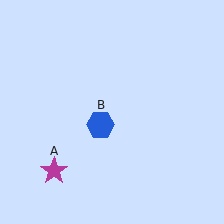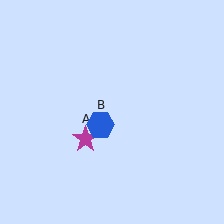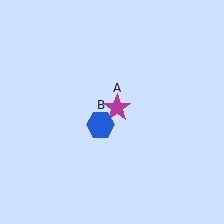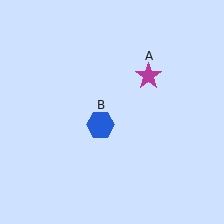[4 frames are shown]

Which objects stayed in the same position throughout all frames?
Blue hexagon (object B) remained stationary.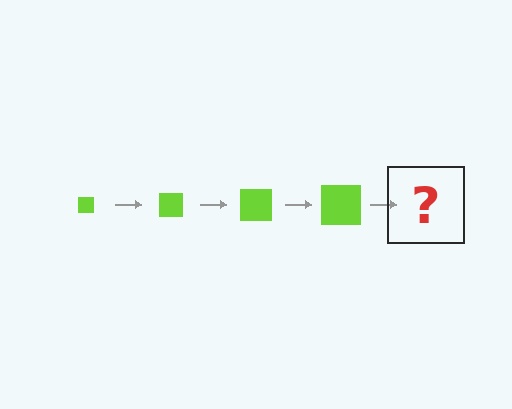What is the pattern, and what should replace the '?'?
The pattern is that the square gets progressively larger each step. The '?' should be a lime square, larger than the previous one.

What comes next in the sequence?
The next element should be a lime square, larger than the previous one.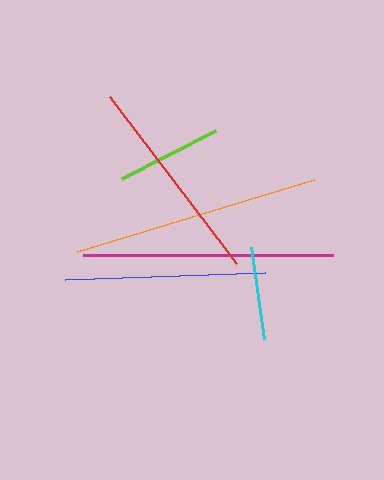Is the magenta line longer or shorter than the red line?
The magenta line is longer than the red line.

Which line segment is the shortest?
The cyan line is the shortest at approximately 93 pixels.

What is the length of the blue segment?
The blue segment is approximately 200 pixels long.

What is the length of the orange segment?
The orange segment is approximately 248 pixels long.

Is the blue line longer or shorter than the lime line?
The blue line is longer than the lime line.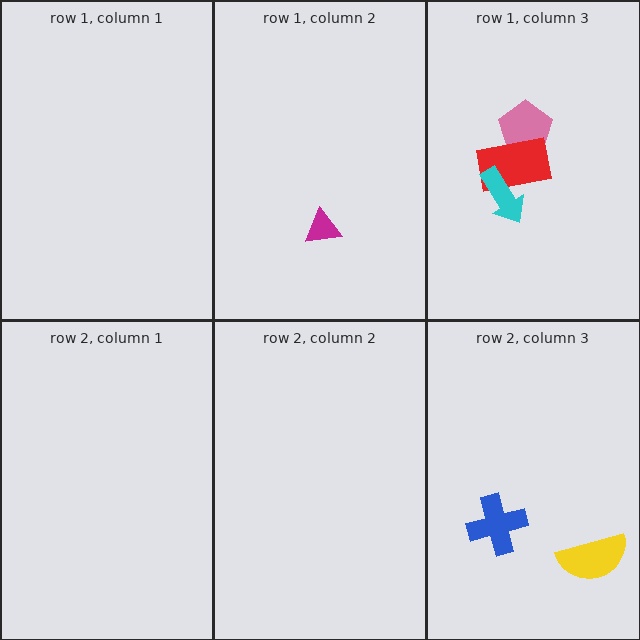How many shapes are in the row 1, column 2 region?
1.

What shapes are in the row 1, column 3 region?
The pink pentagon, the red rectangle, the cyan arrow.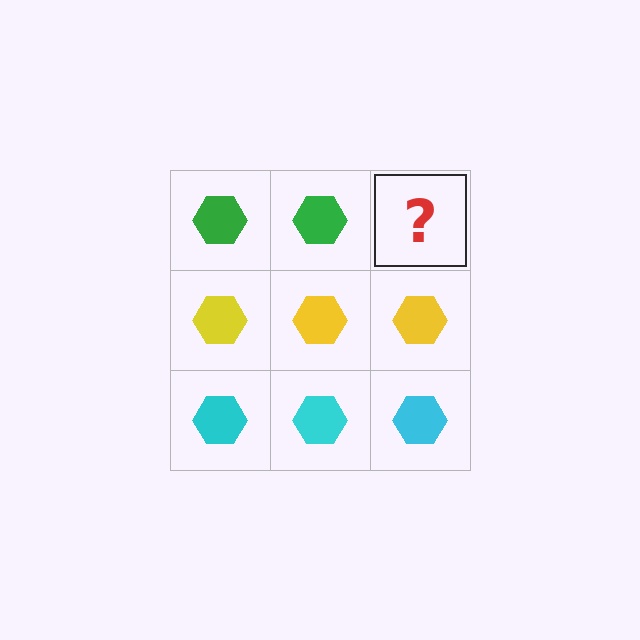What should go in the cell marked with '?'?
The missing cell should contain a green hexagon.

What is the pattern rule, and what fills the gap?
The rule is that each row has a consistent color. The gap should be filled with a green hexagon.